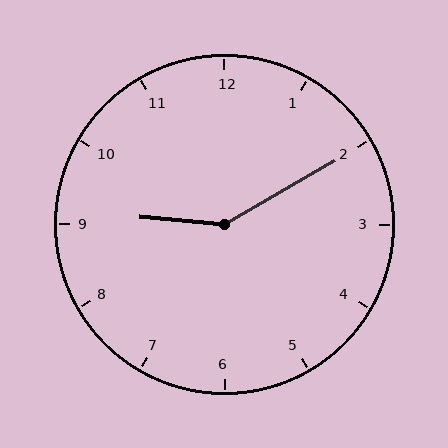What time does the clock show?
9:10.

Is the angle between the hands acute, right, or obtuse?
It is obtuse.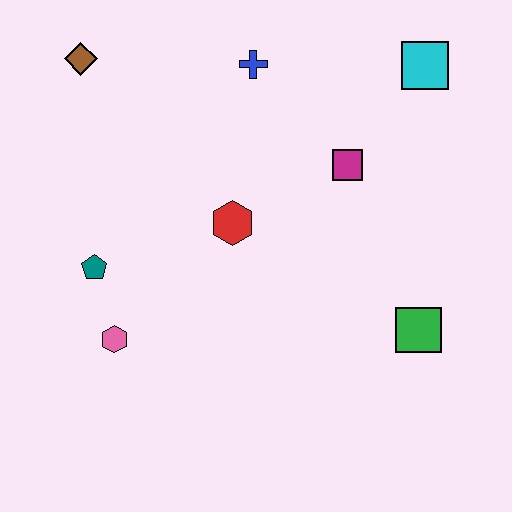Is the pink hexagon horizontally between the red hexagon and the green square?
No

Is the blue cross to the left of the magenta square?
Yes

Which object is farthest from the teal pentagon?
The cyan square is farthest from the teal pentagon.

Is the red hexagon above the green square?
Yes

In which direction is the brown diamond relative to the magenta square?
The brown diamond is to the left of the magenta square.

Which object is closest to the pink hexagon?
The teal pentagon is closest to the pink hexagon.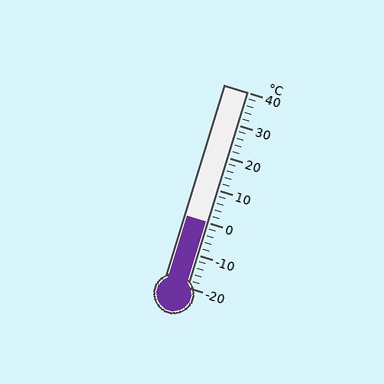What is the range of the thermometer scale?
The thermometer scale ranges from -20°C to 40°C.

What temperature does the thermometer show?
The thermometer shows approximately 0°C.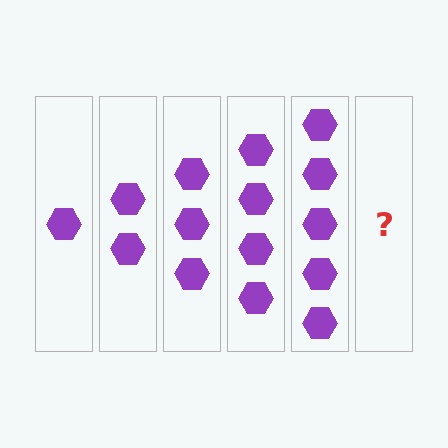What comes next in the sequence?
The next element should be 6 hexagons.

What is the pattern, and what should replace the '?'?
The pattern is that each step adds one more hexagon. The '?' should be 6 hexagons.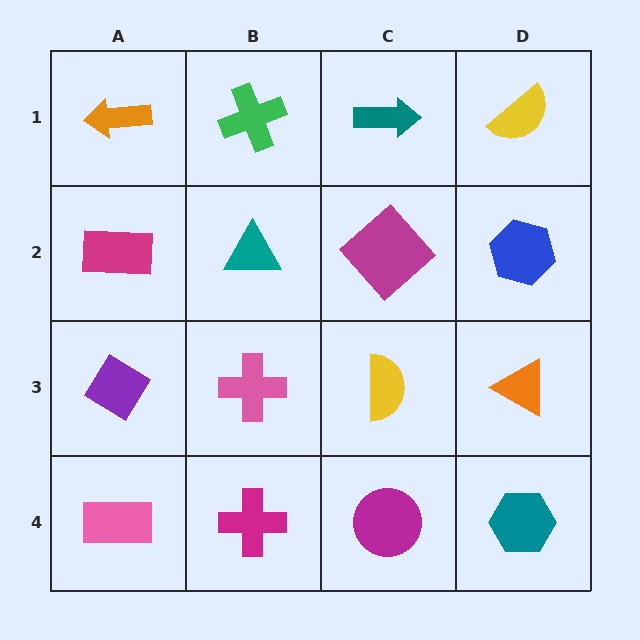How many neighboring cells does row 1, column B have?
3.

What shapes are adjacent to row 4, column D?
An orange triangle (row 3, column D), a magenta circle (row 4, column C).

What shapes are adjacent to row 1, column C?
A magenta diamond (row 2, column C), a green cross (row 1, column B), a yellow semicircle (row 1, column D).